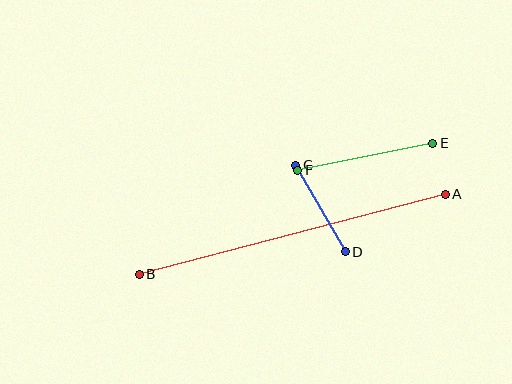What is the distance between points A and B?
The distance is approximately 316 pixels.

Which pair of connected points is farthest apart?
Points A and B are farthest apart.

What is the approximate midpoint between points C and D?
The midpoint is at approximately (321, 209) pixels.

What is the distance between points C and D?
The distance is approximately 100 pixels.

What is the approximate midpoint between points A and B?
The midpoint is at approximately (292, 234) pixels.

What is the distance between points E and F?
The distance is approximately 137 pixels.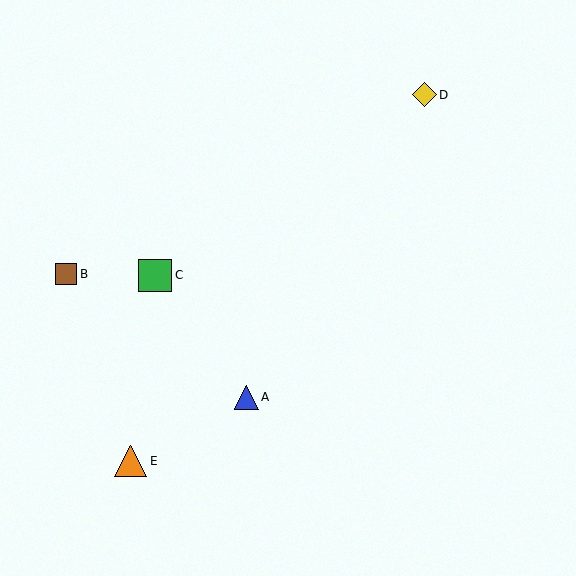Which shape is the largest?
The green square (labeled C) is the largest.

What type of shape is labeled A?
Shape A is a blue triangle.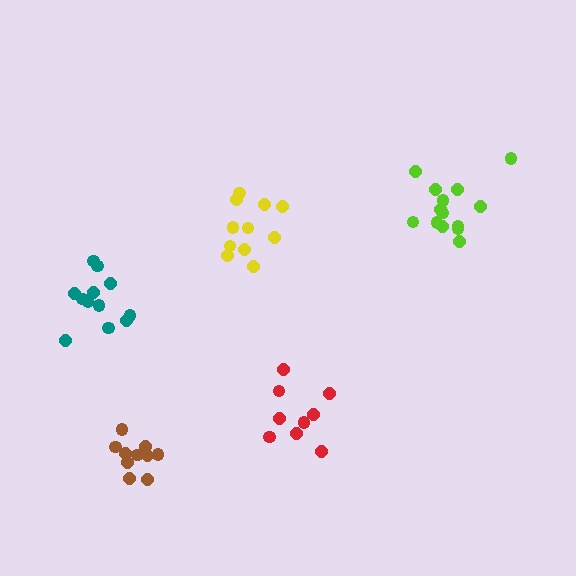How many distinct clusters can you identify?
There are 5 distinct clusters.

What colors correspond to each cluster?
The clusters are colored: lime, red, yellow, brown, teal.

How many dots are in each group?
Group 1: 14 dots, Group 2: 9 dots, Group 3: 11 dots, Group 4: 10 dots, Group 5: 12 dots (56 total).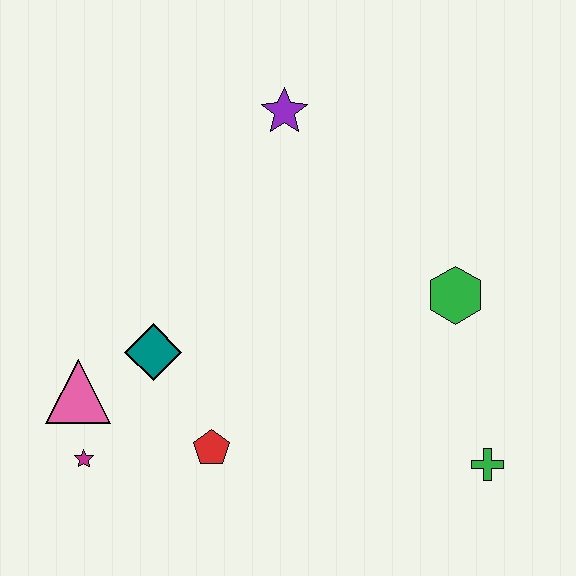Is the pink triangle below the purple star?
Yes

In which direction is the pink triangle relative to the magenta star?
The pink triangle is above the magenta star.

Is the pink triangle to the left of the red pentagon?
Yes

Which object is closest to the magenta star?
The pink triangle is closest to the magenta star.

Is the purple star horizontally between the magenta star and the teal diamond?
No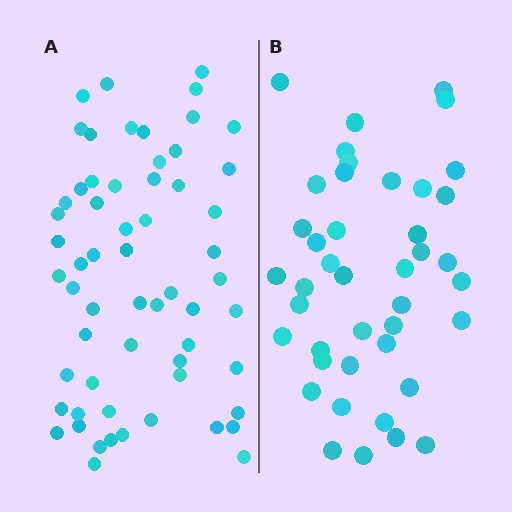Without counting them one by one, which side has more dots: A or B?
Region A (the left region) has more dots.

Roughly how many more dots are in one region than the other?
Region A has approximately 20 more dots than region B.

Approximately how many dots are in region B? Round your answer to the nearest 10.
About 40 dots. (The exact count is 42, which rounds to 40.)